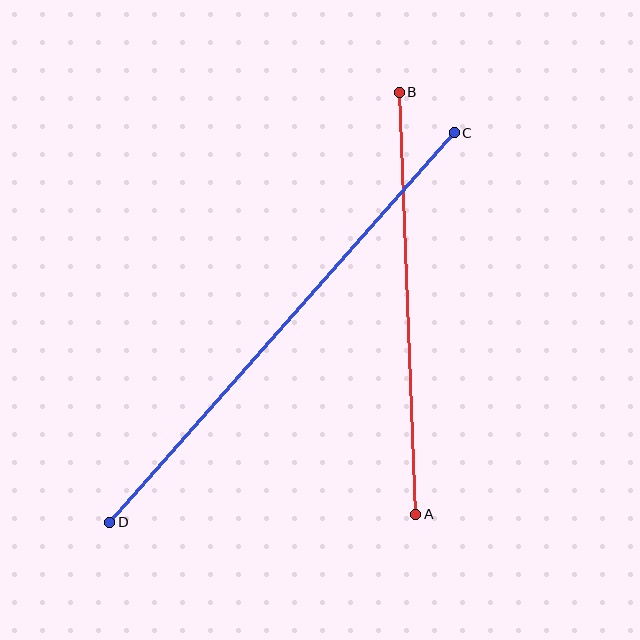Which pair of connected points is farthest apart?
Points C and D are farthest apart.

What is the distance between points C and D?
The distance is approximately 520 pixels.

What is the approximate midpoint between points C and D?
The midpoint is at approximately (282, 328) pixels.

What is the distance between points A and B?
The distance is approximately 422 pixels.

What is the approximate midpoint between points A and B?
The midpoint is at approximately (408, 303) pixels.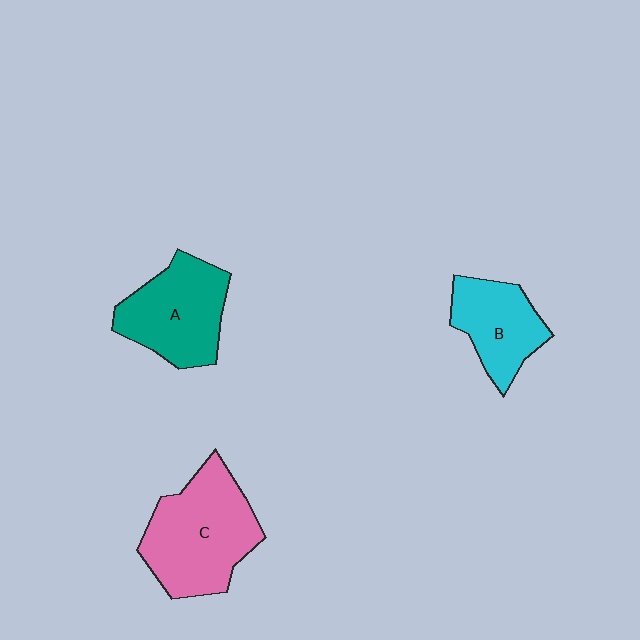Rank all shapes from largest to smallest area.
From largest to smallest: C (pink), A (teal), B (cyan).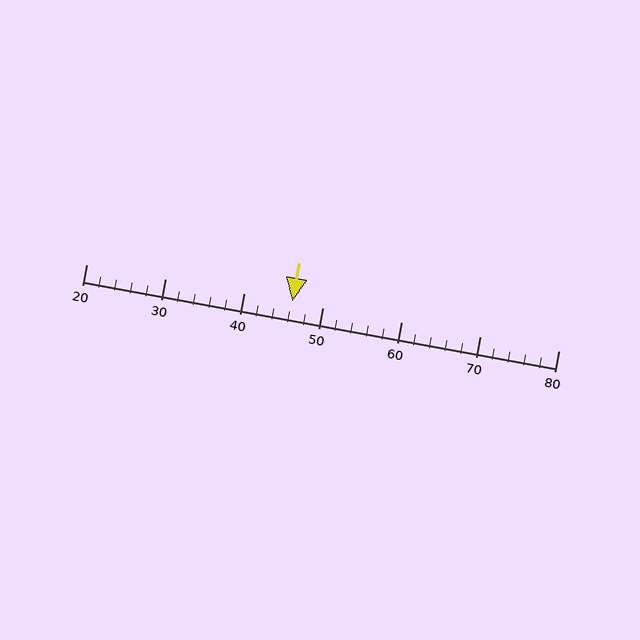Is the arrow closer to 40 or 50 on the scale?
The arrow is closer to 50.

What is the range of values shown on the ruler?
The ruler shows values from 20 to 80.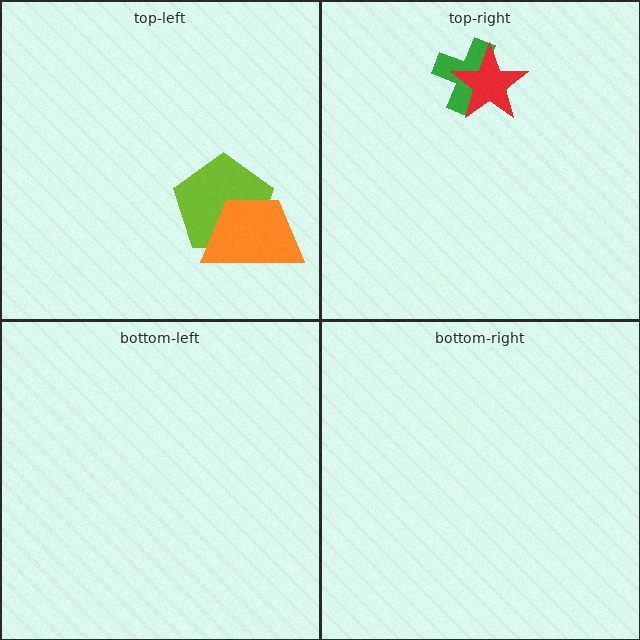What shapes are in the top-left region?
The lime pentagon, the orange trapezoid.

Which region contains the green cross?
The top-right region.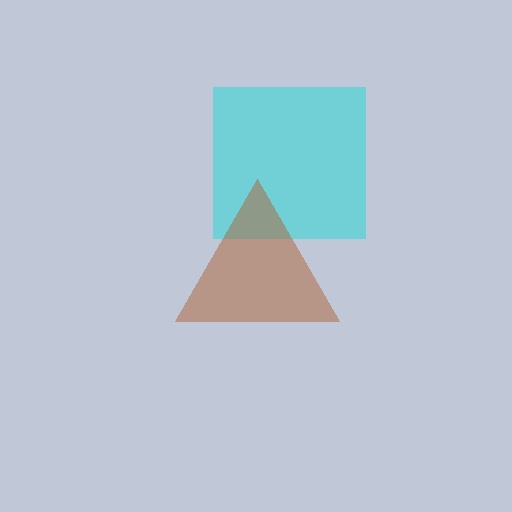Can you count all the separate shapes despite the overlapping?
Yes, there are 2 separate shapes.